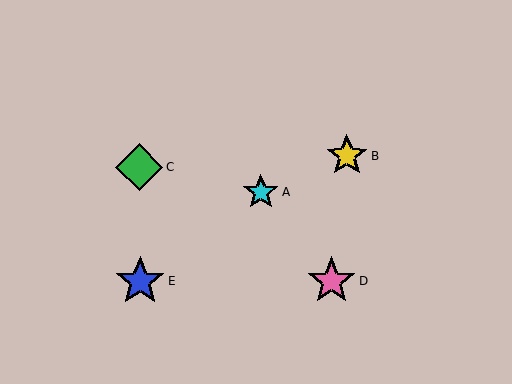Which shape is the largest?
The blue star (labeled E) is the largest.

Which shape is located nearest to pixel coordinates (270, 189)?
The cyan star (labeled A) at (261, 192) is nearest to that location.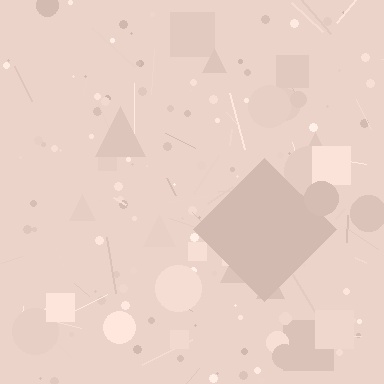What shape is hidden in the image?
A diamond is hidden in the image.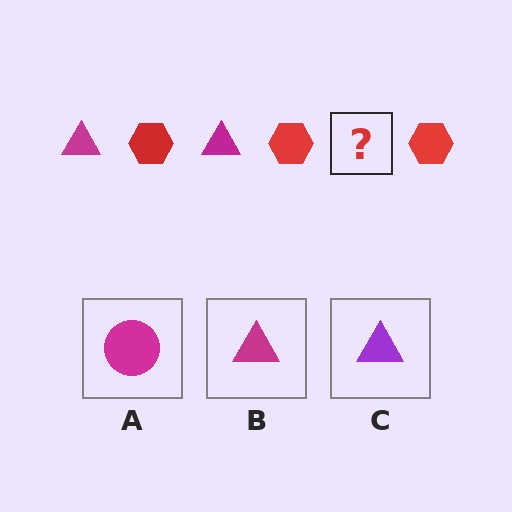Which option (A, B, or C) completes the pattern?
B.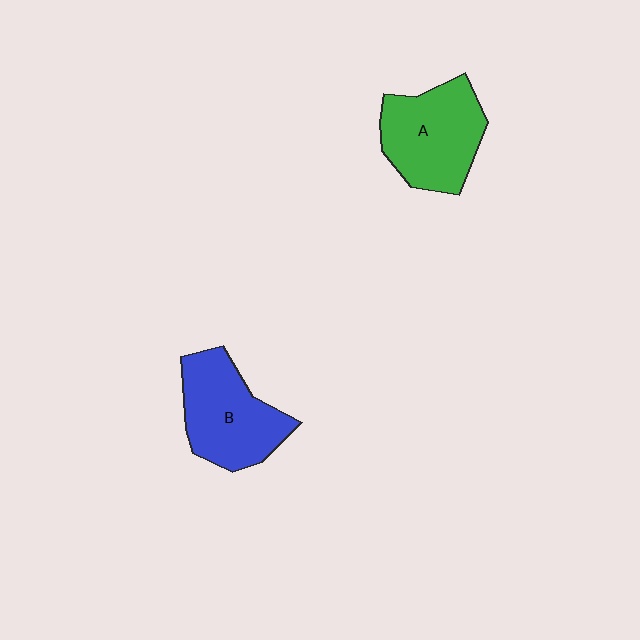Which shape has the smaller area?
Shape B (blue).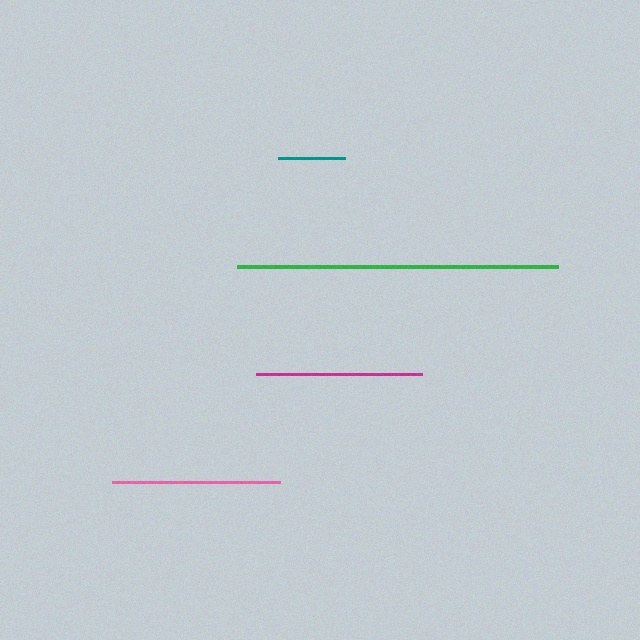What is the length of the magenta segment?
The magenta segment is approximately 167 pixels long.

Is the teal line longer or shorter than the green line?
The green line is longer than the teal line.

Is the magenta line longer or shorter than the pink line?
The pink line is longer than the magenta line.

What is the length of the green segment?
The green segment is approximately 321 pixels long.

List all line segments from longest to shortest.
From longest to shortest: green, pink, magenta, teal.